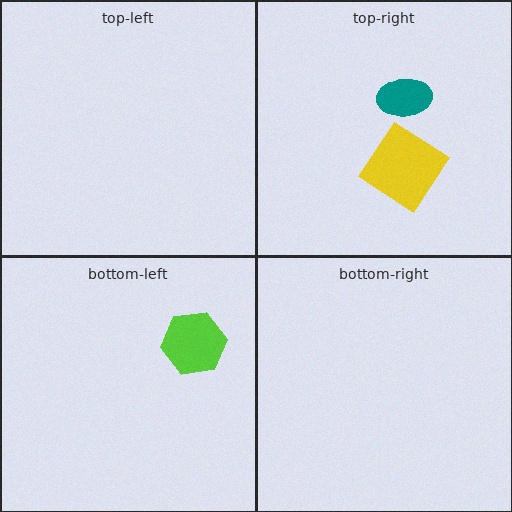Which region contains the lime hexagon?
The bottom-left region.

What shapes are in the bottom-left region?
The lime hexagon.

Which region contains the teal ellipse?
The top-right region.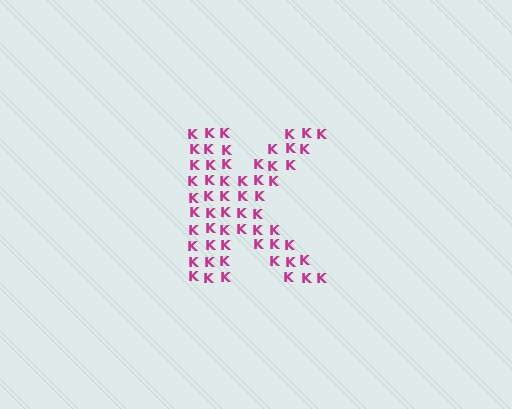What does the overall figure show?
The overall figure shows the letter K.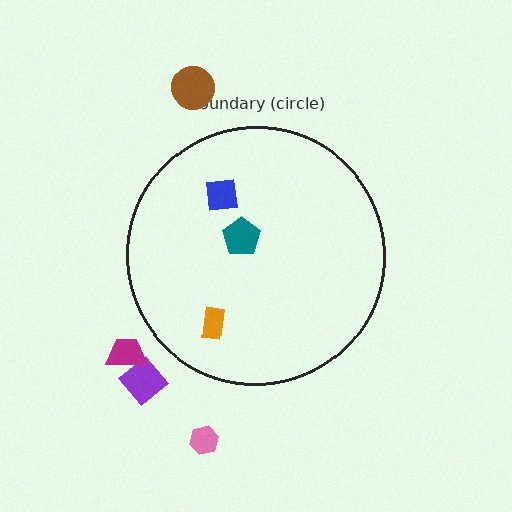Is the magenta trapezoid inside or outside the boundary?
Outside.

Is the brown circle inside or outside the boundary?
Outside.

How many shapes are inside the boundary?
3 inside, 4 outside.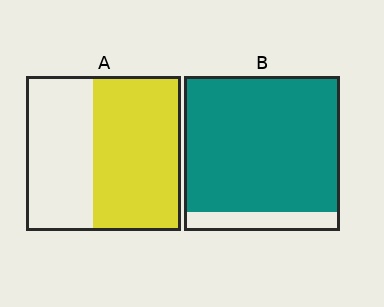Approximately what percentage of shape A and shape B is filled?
A is approximately 55% and B is approximately 90%.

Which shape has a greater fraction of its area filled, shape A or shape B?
Shape B.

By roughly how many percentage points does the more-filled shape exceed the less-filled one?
By roughly 30 percentage points (B over A).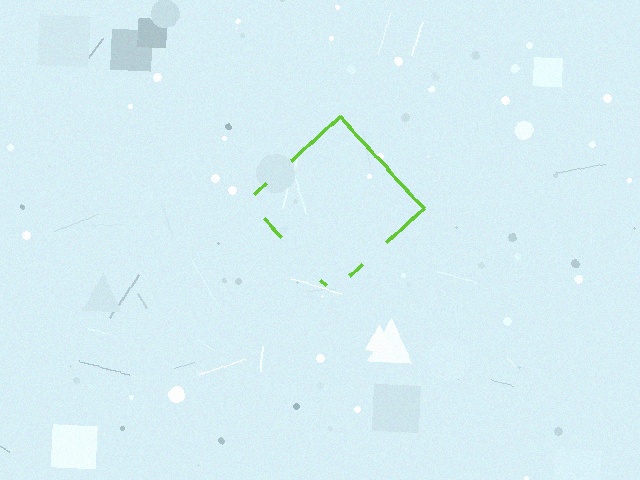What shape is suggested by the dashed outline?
The dashed outline suggests a diamond.